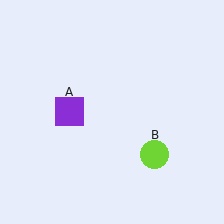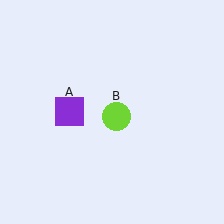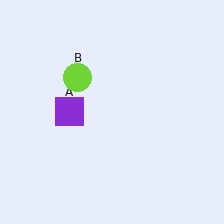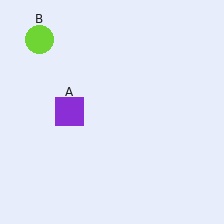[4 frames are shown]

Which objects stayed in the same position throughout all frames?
Purple square (object A) remained stationary.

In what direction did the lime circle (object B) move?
The lime circle (object B) moved up and to the left.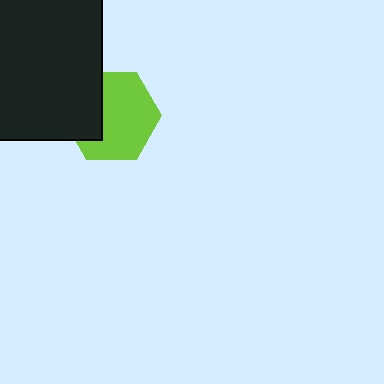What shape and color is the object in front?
The object in front is a black rectangle.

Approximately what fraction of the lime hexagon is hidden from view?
Roughly 33% of the lime hexagon is hidden behind the black rectangle.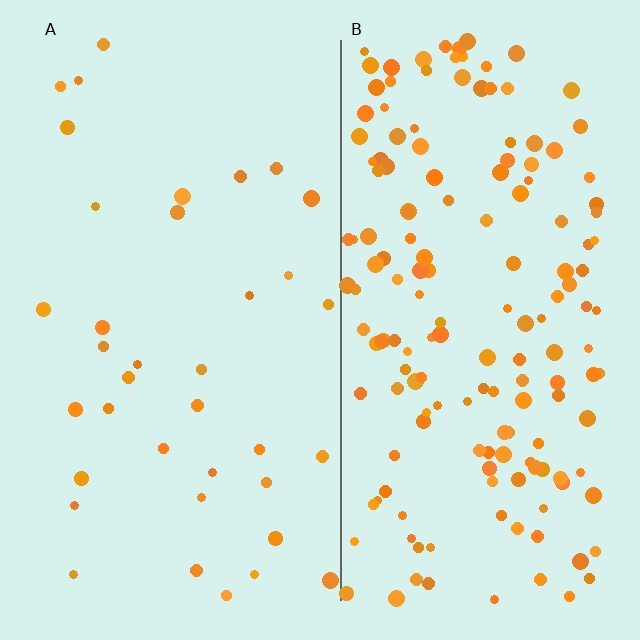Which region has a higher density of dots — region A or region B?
B (the right).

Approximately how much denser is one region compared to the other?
Approximately 4.6× — region B over region A.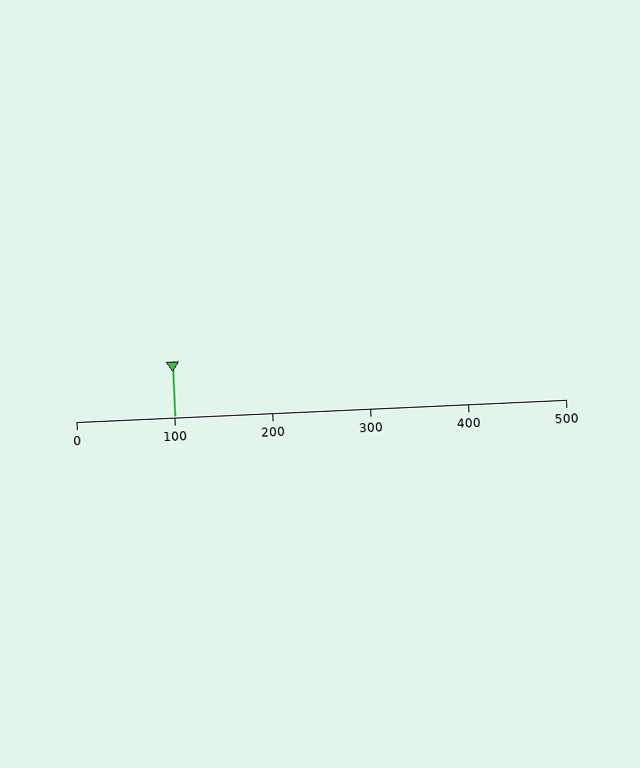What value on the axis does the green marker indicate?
The marker indicates approximately 100.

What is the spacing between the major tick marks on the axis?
The major ticks are spaced 100 apart.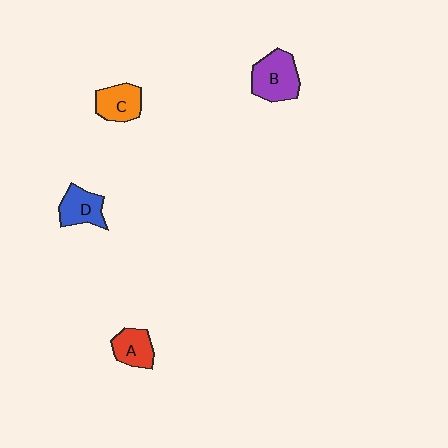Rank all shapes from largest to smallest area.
From largest to smallest: B (purple), C (orange), D (blue), A (red).